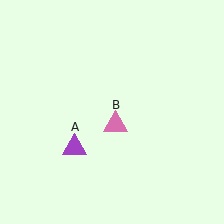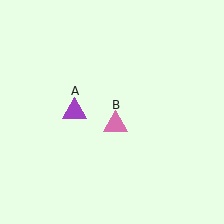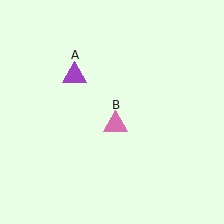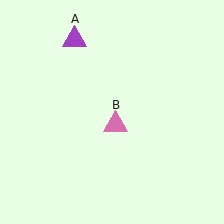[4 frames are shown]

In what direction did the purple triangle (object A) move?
The purple triangle (object A) moved up.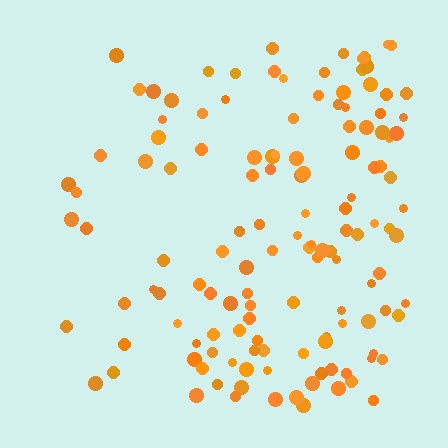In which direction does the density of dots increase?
From left to right, with the right side densest.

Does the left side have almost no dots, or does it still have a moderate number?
Still a moderate number, just noticeably fewer than the right.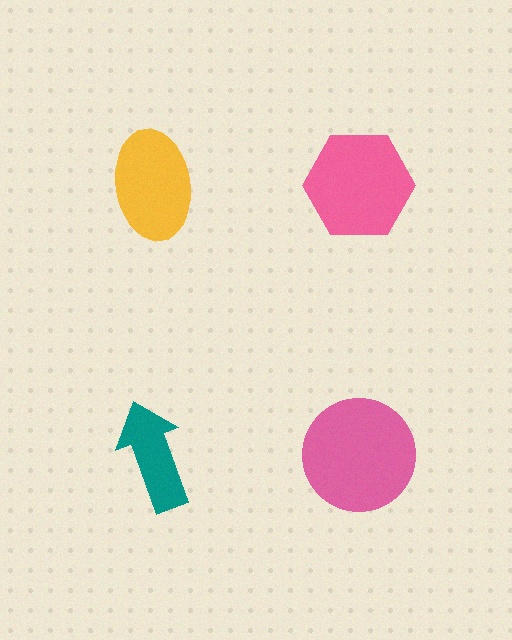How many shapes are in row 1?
2 shapes.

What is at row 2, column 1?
A teal arrow.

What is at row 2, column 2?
A pink circle.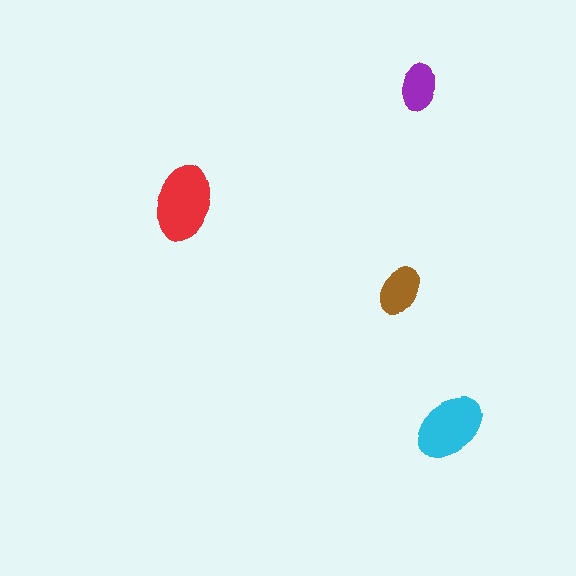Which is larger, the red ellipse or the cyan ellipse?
The red one.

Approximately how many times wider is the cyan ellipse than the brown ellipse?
About 1.5 times wider.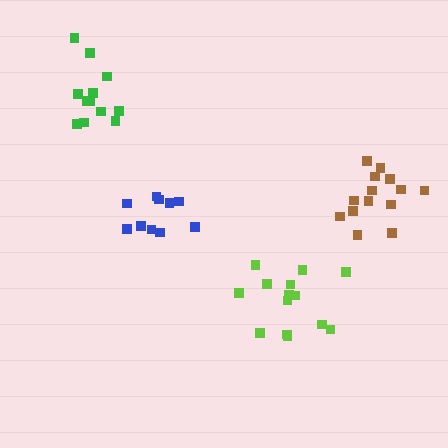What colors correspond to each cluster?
The clusters are colored: brown, lime, green, blue.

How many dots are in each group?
Group 1: 14 dots, Group 2: 14 dots, Group 3: 12 dots, Group 4: 10 dots (50 total).